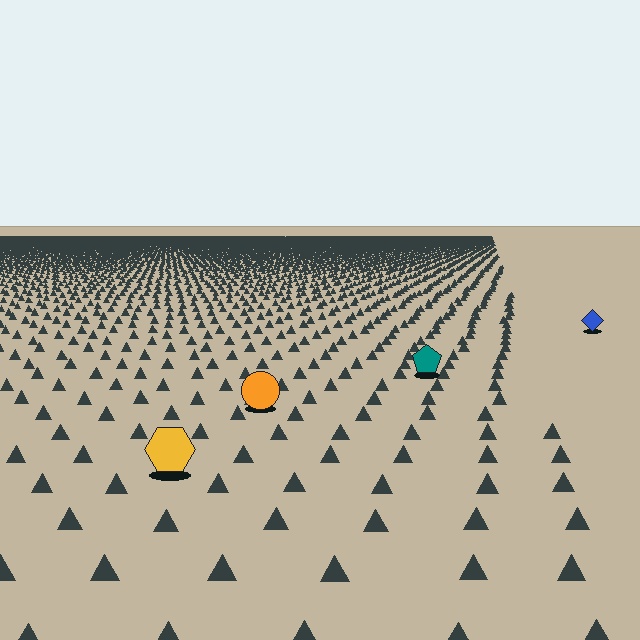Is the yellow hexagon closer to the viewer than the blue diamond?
Yes. The yellow hexagon is closer — you can tell from the texture gradient: the ground texture is coarser near it.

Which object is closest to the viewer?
The yellow hexagon is closest. The texture marks near it are larger and more spread out.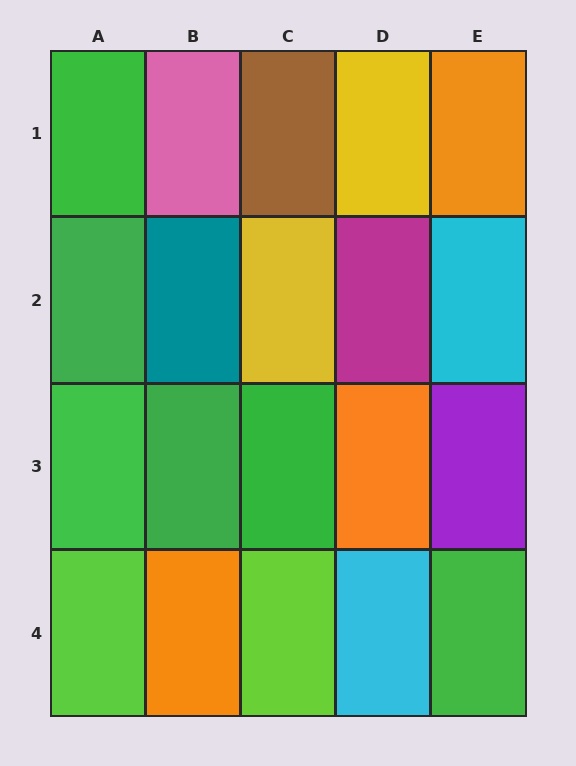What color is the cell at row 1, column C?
Brown.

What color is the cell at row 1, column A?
Green.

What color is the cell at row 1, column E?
Orange.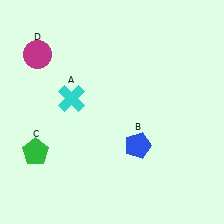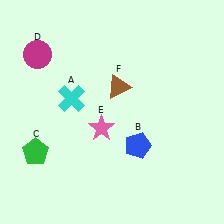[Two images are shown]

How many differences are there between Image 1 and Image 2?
There are 2 differences between the two images.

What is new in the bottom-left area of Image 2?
A pink star (E) was added in the bottom-left area of Image 2.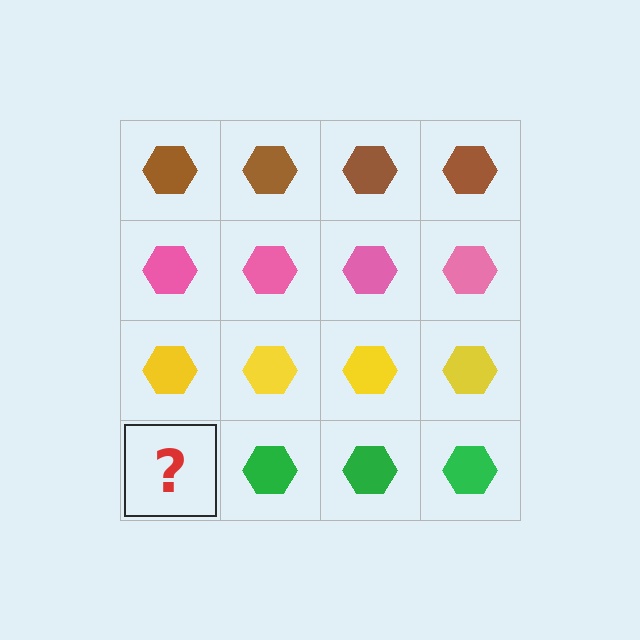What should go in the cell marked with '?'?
The missing cell should contain a green hexagon.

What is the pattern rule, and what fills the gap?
The rule is that each row has a consistent color. The gap should be filled with a green hexagon.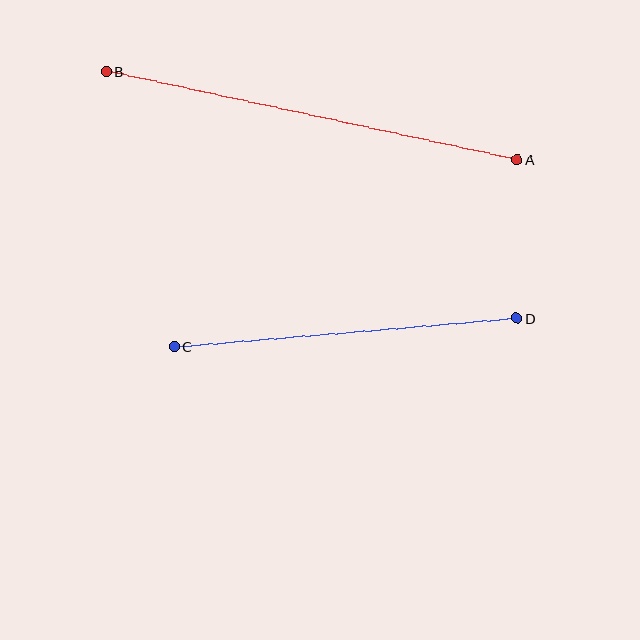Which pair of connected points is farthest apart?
Points A and B are farthest apart.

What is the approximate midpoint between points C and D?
The midpoint is at approximately (346, 332) pixels.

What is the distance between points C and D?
The distance is approximately 344 pixels.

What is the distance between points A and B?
The distance is approximately 420 pixels.